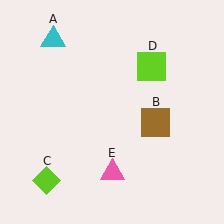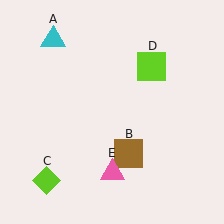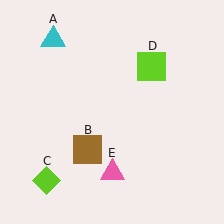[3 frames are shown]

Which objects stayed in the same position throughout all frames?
Cyan triangle (object A) and lime diamond (object C) and lime square (object D) and pink triangle (object E) remained stationary.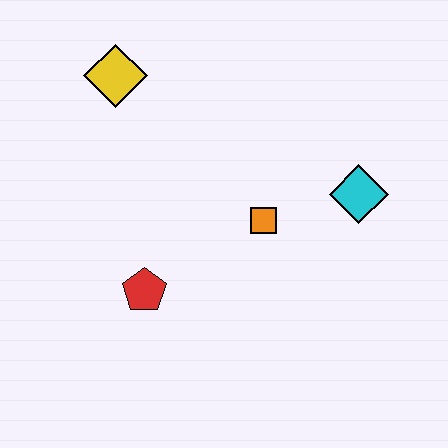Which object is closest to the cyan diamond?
The orange square is closest to the cyan diamond.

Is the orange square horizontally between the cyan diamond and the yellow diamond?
Yes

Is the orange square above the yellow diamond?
No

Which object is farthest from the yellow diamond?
The cyan diamond is farthest from the yellow diamond.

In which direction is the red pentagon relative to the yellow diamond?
The red pentagon is below the yellow diamond.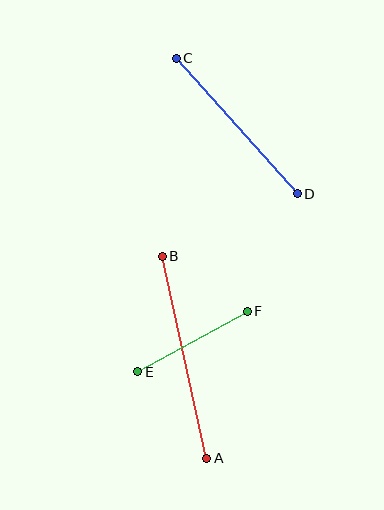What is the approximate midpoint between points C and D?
The midpoint is at approximately (237, 126) pixels.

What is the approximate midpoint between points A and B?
The midpoint is at approximately (185, 357) pixels.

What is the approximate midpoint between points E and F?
The midpoint is at approximately (192, 342) pixels.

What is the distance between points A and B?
The distance is approximately 207 pixels.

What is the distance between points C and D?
The distance is approximately 182 pixels.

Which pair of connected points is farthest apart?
Points A and B are farthest apart.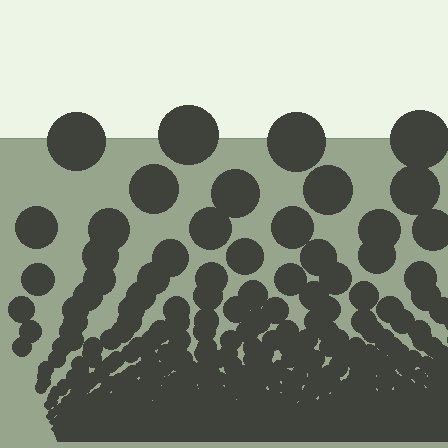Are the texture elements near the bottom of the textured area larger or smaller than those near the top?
Smaller. The gradient is inverted — elements near the bottom are smaller and denser.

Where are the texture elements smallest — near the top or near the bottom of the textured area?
Near the bottom.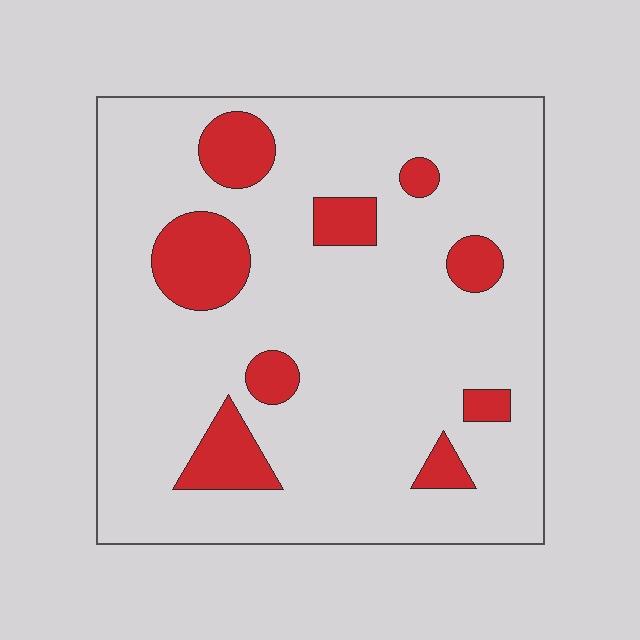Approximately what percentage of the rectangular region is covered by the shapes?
Approximately 15%.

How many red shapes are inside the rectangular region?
9.